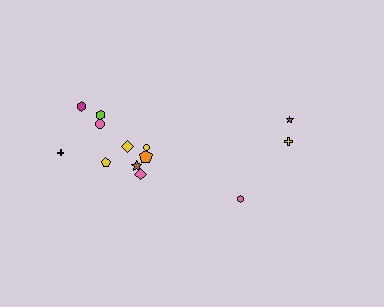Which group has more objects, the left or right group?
The left group.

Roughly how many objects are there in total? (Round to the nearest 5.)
Roughly 15 objects in total.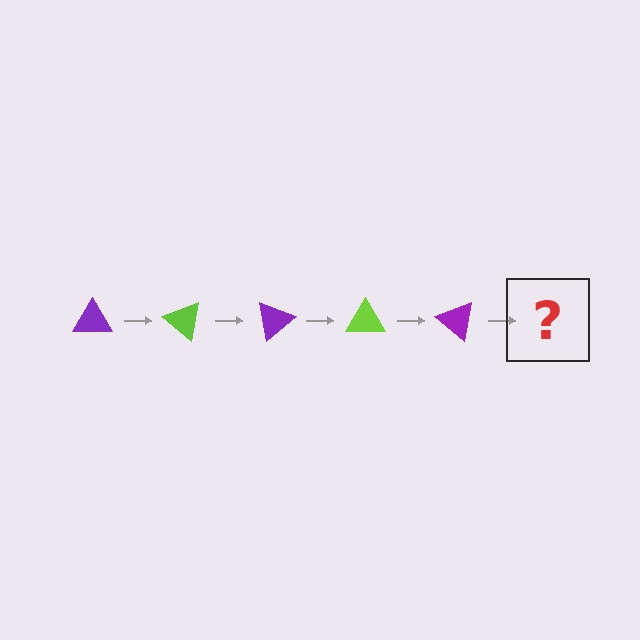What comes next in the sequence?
The next element should be a lime triangle, rotated 200 degrees from the start.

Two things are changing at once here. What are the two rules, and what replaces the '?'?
The two rules are that it rotates 40 degrees each step and the color cycles through purple and lime. The '?' should be a lime triangle, rotated 200 degrees from the start.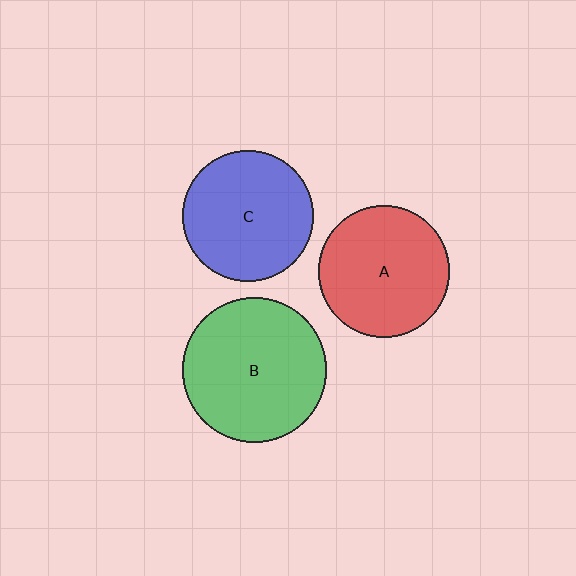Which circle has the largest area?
Circle B (green).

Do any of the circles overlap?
No, none of the circles overlap.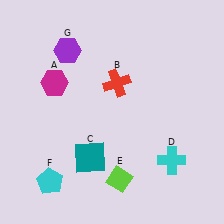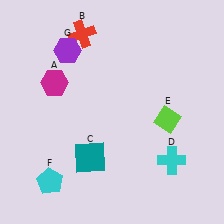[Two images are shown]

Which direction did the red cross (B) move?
The red cross (B) moved up.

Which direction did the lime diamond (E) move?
The lime diamond (E) moved up.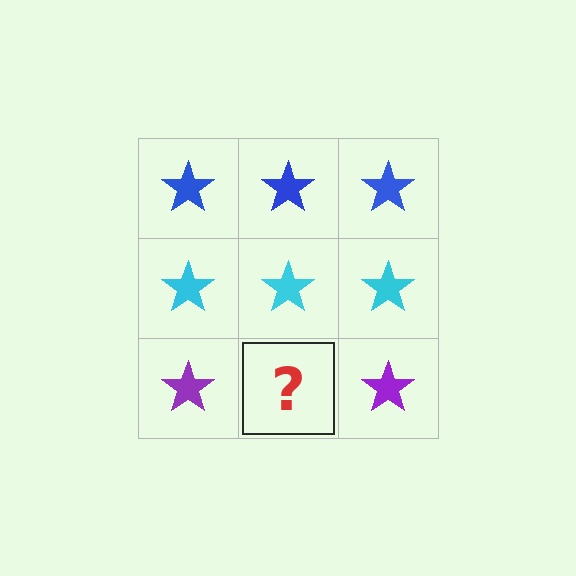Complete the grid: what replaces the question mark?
The question mark should be replaced with a purple star.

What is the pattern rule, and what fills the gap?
The rule is that each row has a consistent color. The gap should be filled with a purple star.